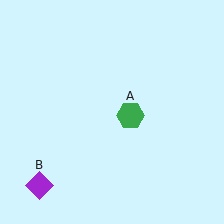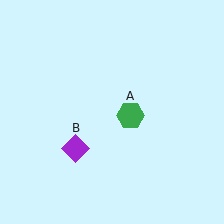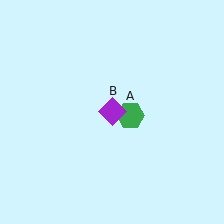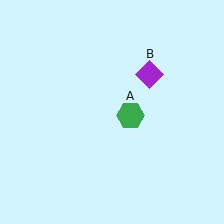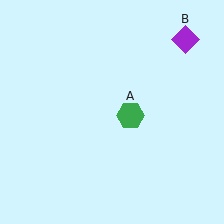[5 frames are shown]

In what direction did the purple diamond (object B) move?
The purple diamond (object B) moved up and to the right.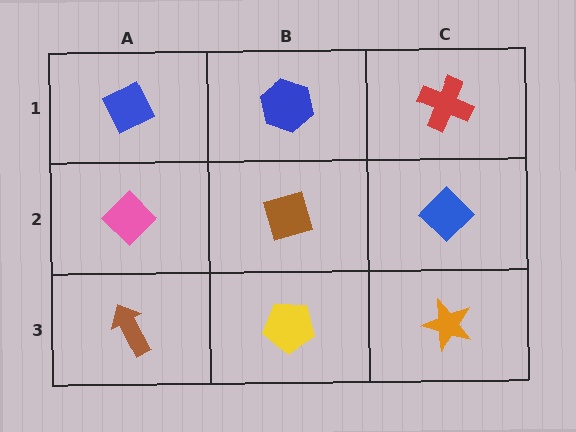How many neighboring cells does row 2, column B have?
4.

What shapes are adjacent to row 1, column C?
A blue diamond (row 2, column C), a blue hexagon (row 1, column B).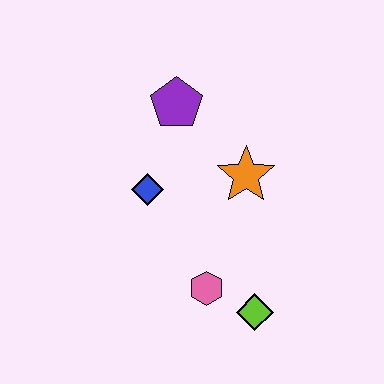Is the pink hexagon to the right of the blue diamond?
Yes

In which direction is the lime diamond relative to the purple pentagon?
The lime diamond is below the purple pentagon.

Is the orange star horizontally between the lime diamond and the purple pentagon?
Yes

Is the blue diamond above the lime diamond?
Yes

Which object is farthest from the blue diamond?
The lime diamond is farthest from the blue diamond.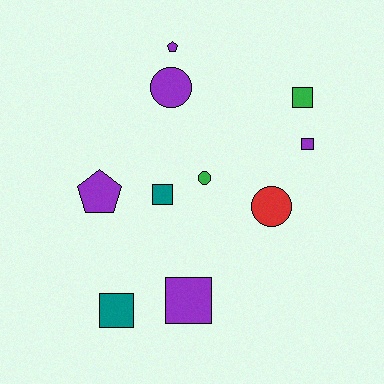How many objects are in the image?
There are 10 objects.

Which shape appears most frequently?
Square, with 5 objects.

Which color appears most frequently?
Purple, with 5 objects.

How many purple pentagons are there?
There are 2 purple pentagons.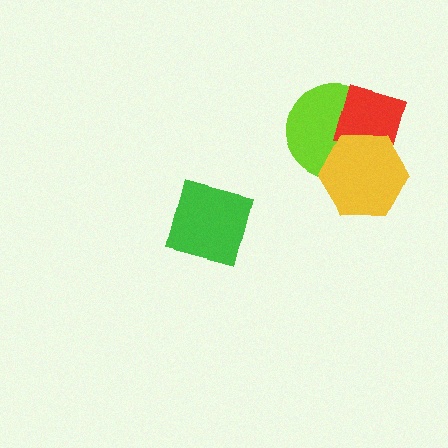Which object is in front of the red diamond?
The yellow hexagon is in front of the red diamond.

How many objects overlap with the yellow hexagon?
2 objects overlap with the yellow hexagon.